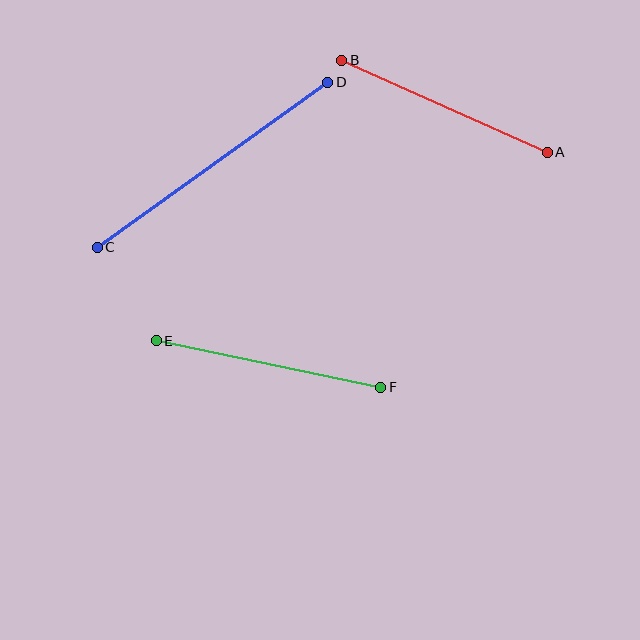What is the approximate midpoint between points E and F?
The midpoint is at approximately (268, 364) pixels.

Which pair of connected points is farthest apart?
Points C and D are farthest apart.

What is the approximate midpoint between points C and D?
The midpoint is at approximately (213, 165) pixels.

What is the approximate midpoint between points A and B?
The midpoint is at approximately (444, 106) pixels.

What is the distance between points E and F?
The distance is approximately 229 pixels.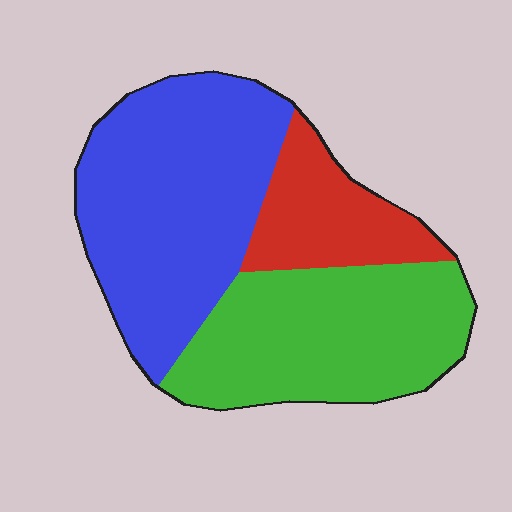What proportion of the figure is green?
Green takes up between a third and a half of the figure.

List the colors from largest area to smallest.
From largest to smallest: blue, green, red.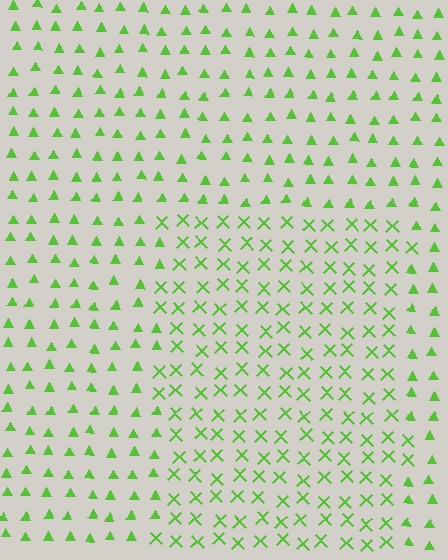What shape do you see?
I see a rectangle.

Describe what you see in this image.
The image is filled with small lime elements arranged in a uniform grid. A rectangle-shaped region contains X marks, while the surrounding area contains triangles. The boundary is defined purely by the change in element shape.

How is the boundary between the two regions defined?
The boundary is defined by a change in element shape: X marks inside vs. triangles outside. All elements share the same color and spacing.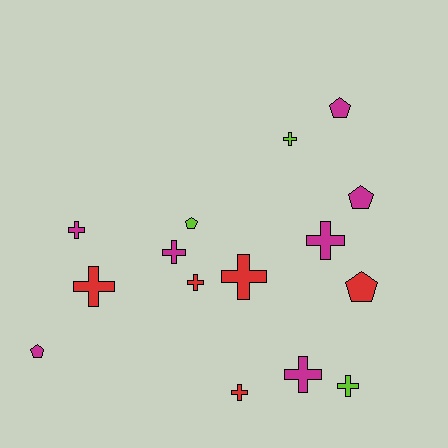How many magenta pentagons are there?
There are 3 magenta pentagons.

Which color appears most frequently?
Magenta, with 7 objects.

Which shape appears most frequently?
Cross, with 10 objects.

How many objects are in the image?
There are 15 objects.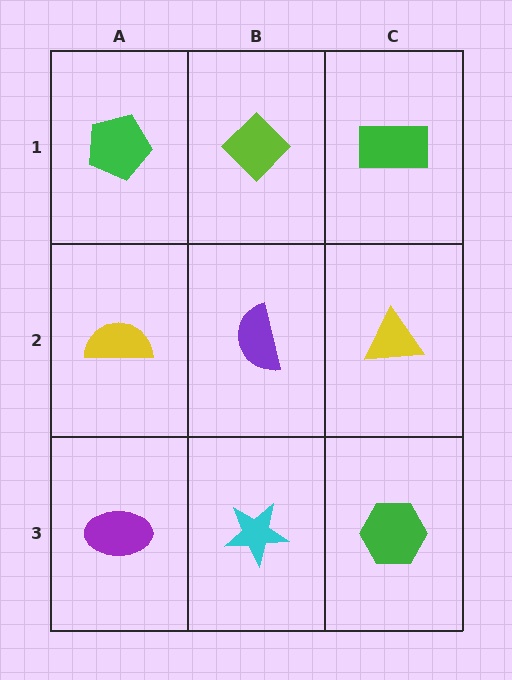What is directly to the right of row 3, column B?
A green hexagon.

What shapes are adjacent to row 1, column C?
A yellow triangle (row 2, column C), a lime diamond (row 1, column B).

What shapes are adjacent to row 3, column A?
A yellow semicircle (row 2, column A), a cyan star (row 3, column B).